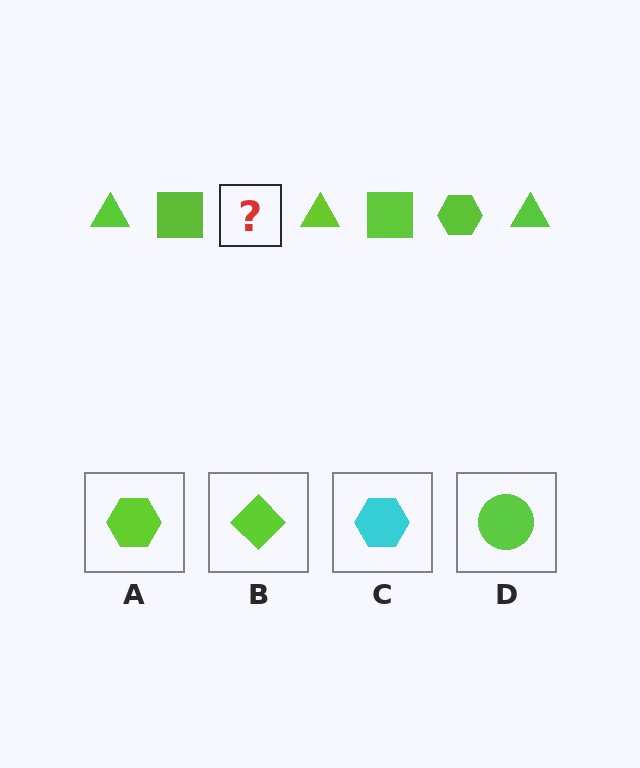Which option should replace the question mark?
Option A.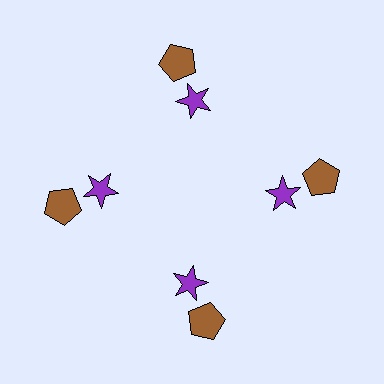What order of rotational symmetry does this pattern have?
This pattern has 4-fold rotational symmetry.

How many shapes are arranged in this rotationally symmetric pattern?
There are 8 shapes, arranged in 4 groups of 2.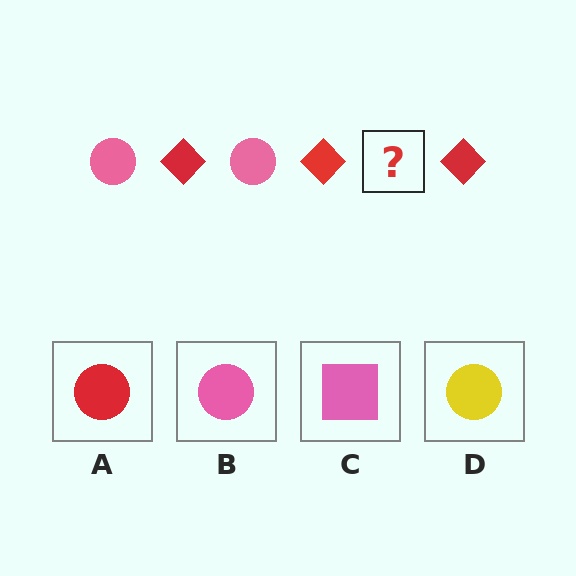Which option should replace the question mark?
Option B.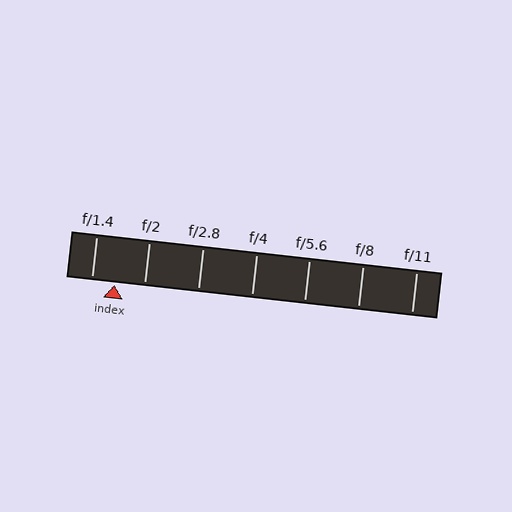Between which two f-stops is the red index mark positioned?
The index mark is between f/1.4 and f/2.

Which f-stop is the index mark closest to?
The index mark is closest to f/1.4.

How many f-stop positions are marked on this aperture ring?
There are 7 f-stop positions marked.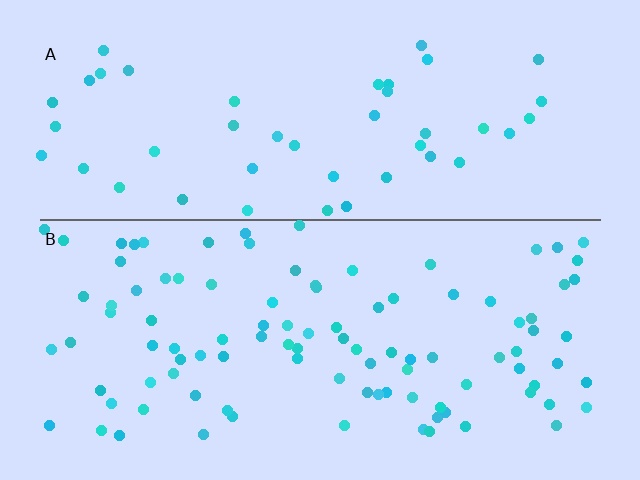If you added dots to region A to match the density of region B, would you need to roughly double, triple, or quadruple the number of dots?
Approximately double.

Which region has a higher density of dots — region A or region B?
B (the bottom).